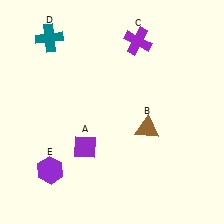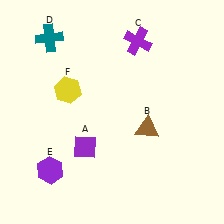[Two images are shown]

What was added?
A yellow hexagon (F) was added in Image 2.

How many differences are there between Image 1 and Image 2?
There is 1 difference between the two images.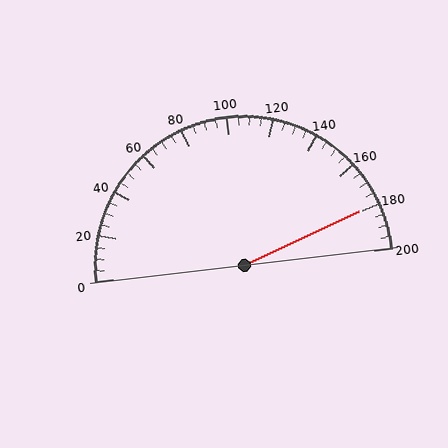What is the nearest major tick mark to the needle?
The nearest major tick mark is 180.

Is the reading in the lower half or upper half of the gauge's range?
The reading is in the upper half of the range (0 to 200).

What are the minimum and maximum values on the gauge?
The gauge ranges from 0 to 200.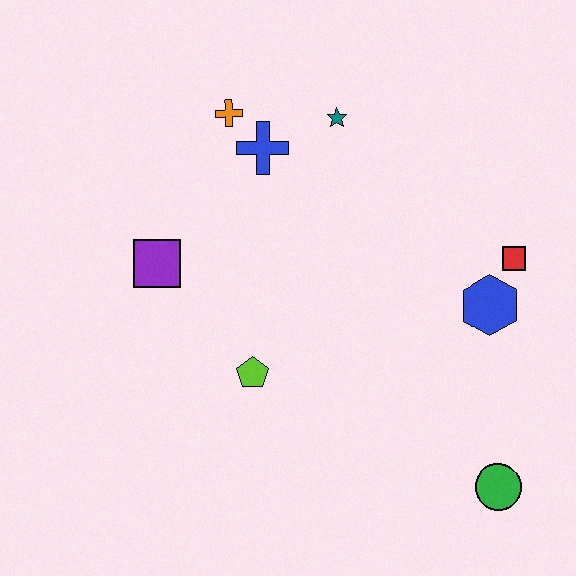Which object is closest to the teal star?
The blue cross is closest to the teal star.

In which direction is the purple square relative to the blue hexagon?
The purple square is to the left of the blue hexagon.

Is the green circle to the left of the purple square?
No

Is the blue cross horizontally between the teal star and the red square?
No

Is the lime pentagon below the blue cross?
Yes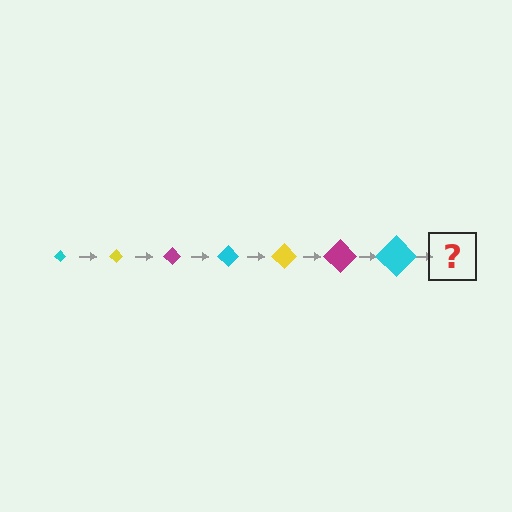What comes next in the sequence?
The next element should be a yellow diamond, larger than the previous one.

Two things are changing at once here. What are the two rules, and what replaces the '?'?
The two rules are that the diamond grows larger each step and the color cycles through cyan, yellow, and magenta. The '?' should be a yellow diamond, larger than the previous one.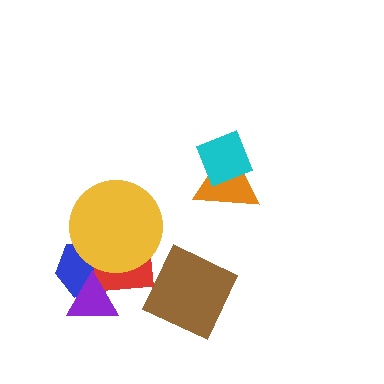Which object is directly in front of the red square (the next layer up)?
The yellow circle is directly in front of the red square.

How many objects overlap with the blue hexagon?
3 objects overlap with the blue hexagon.